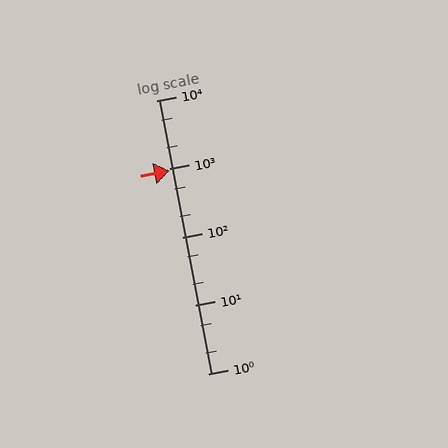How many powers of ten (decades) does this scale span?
The scale spans 4 decades, from 1 to 10000.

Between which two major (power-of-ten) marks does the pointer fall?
The pointer is between 100 and 1000.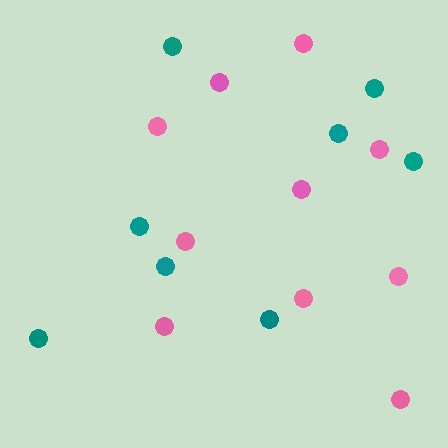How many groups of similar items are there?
There are 2 groups: one group of teal circles (8) and one group of pink circles (10).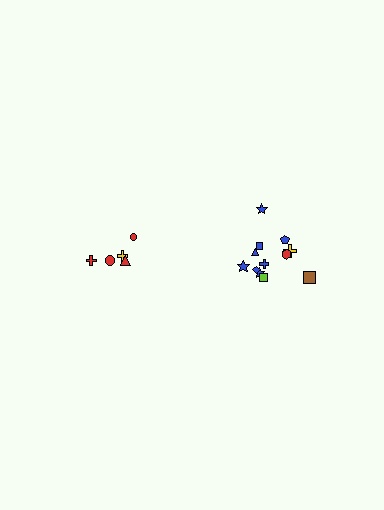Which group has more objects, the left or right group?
The right group.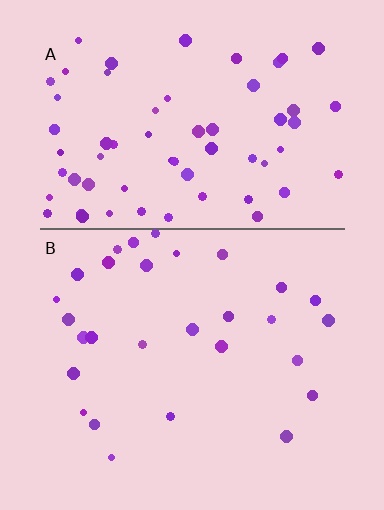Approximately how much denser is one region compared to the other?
Approximately 2.3× — region A over region B.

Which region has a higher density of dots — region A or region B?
A (the top).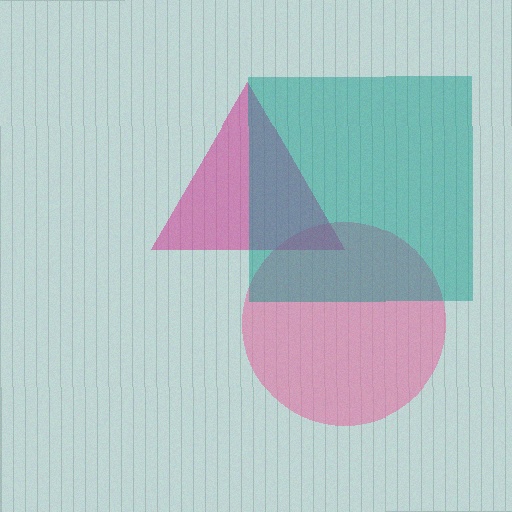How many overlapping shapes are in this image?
There are 3 overlapping shapes in the image.